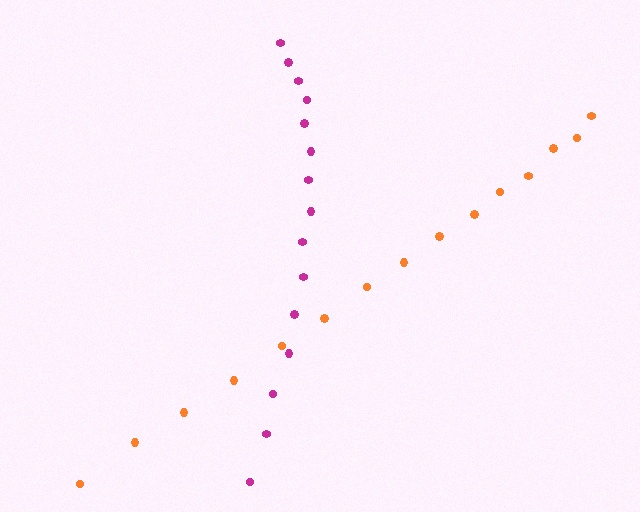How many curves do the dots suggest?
There are 2 distinct paths.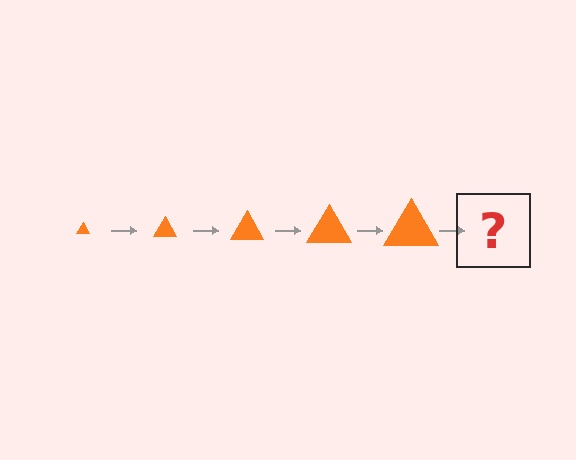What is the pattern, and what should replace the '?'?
The pattern is that the triangle gets progressively larger each step. The '?' should be an orange triangle, larger than the previous one.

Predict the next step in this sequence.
The next step is an orange triangle, larger than the previous one.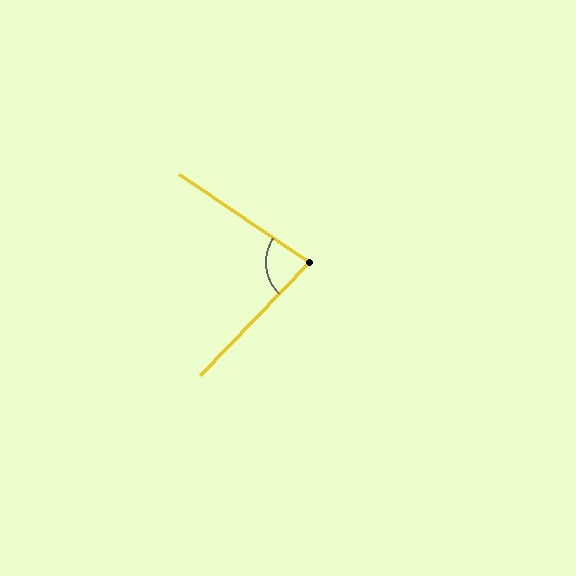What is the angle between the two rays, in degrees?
Approximately 80 degrees.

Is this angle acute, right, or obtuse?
It is acute.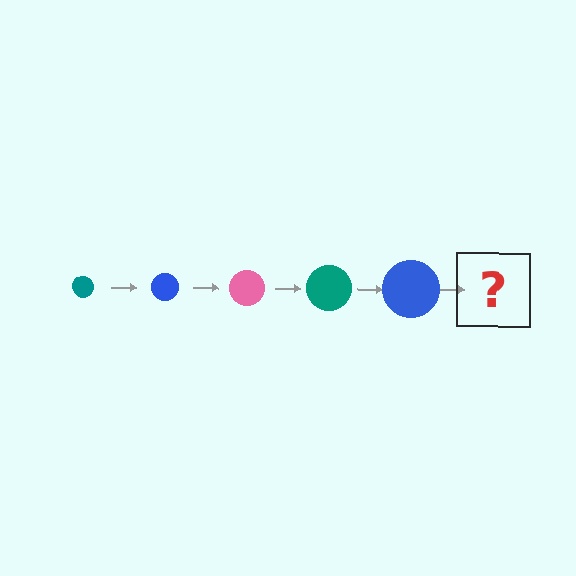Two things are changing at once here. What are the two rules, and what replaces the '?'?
The two rules are that the circle grows larger each step and the color cycles through teal, blue, and pink. The '?' should be a pink circle, larger than the previous one.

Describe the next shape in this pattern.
It should be a pink circle, larger than the previous one.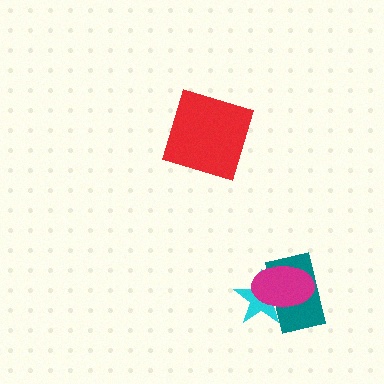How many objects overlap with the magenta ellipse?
2 objects overlap with the magenta ellipse.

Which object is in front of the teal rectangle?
The magenta ellipse is in front of the teal rectangle.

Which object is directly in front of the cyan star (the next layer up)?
The teal rectangle is directly in front of the cyan star.